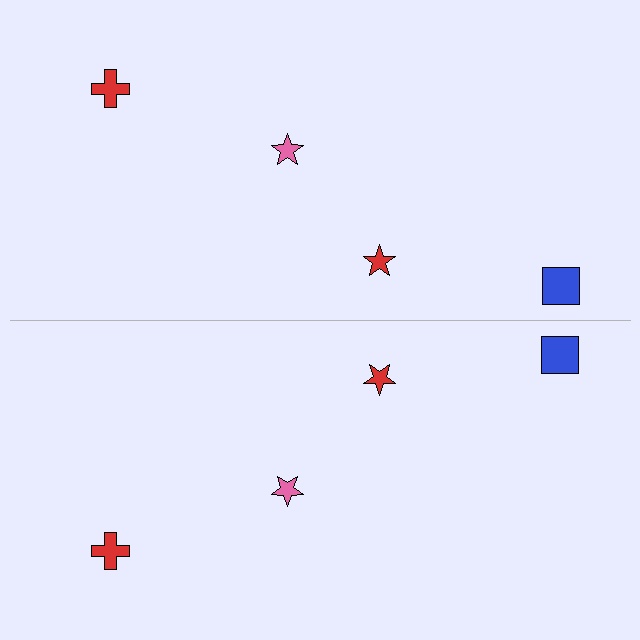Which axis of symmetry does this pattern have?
The pattern has a horizontal axis of symmetry running through the center of the image.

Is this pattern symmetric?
Yes, this pattern has bilateral (reflection) symmetry.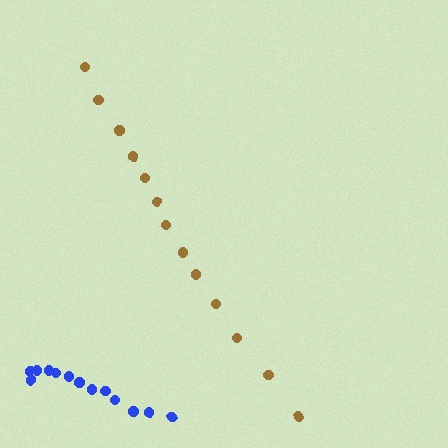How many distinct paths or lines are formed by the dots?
There are 2 distinct paths.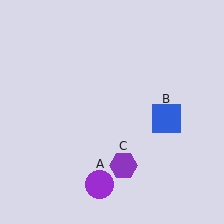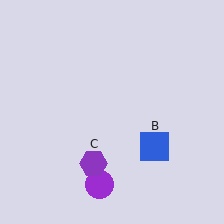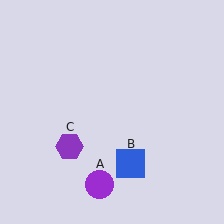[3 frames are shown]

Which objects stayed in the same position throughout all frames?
Purple circle (object A) remained stationary.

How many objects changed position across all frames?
2 objects changed position: blue square (object B), purple hexagon (object C).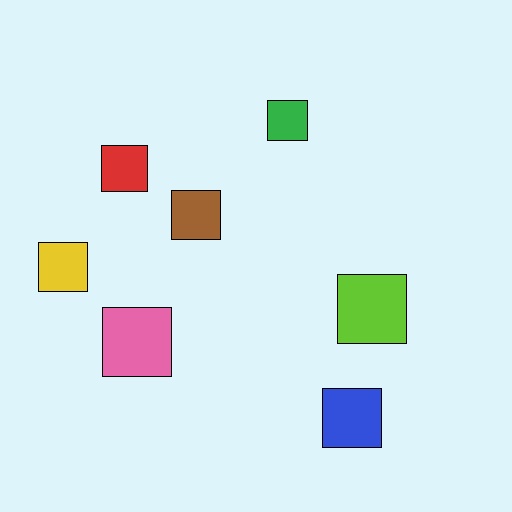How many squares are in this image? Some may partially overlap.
There are 7 squares.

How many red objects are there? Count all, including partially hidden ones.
There is 1 red object.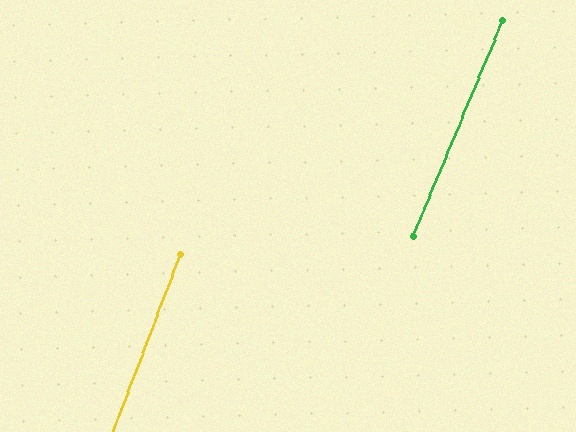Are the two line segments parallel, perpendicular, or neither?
Parallel — their directions differ by only 2.0°.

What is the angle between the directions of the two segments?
Approximately 2 degrees.